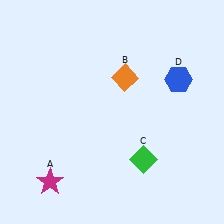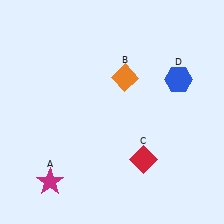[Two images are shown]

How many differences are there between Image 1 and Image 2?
There is 1 difference between the two images.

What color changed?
The diamond (C) changed from green in Image 1 to red in Image 2.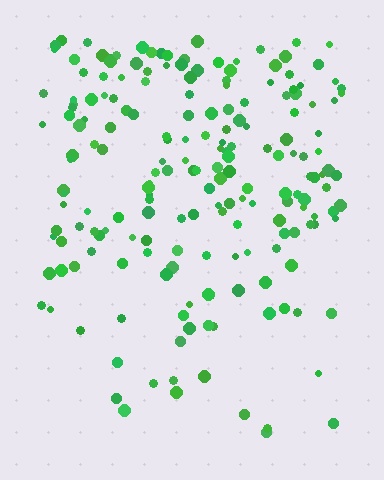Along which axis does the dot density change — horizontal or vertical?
Vertical.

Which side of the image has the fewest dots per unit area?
The bottom.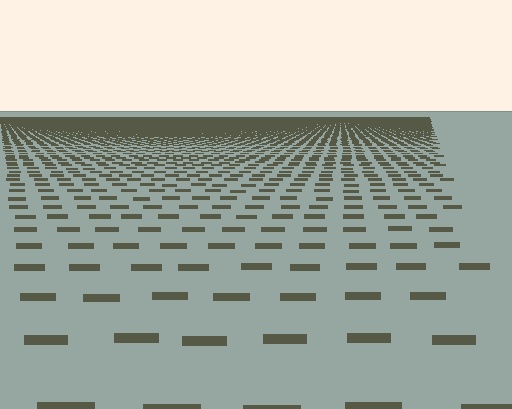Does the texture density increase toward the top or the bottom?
Density increases toward the top.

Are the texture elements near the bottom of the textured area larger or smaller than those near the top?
Larger. Near the bottom, elements are closer to the viewer and appear at a bigger on-screen size.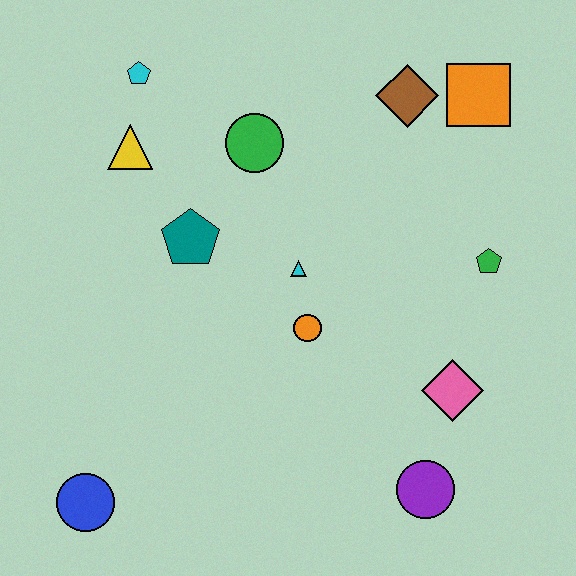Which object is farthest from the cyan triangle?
The blue circle is farthest from the cyan triangle.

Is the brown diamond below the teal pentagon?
No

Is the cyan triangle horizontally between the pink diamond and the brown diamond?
No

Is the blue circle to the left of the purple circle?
Yes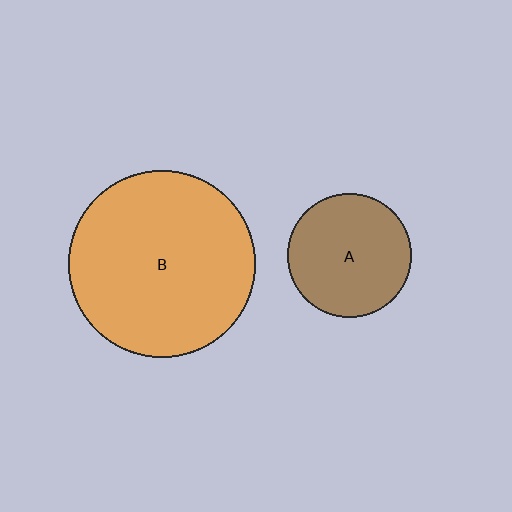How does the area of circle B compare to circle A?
Approximately 2.3 times.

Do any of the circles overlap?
No, none of the circles overlap.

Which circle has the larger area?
Circle B (orange).